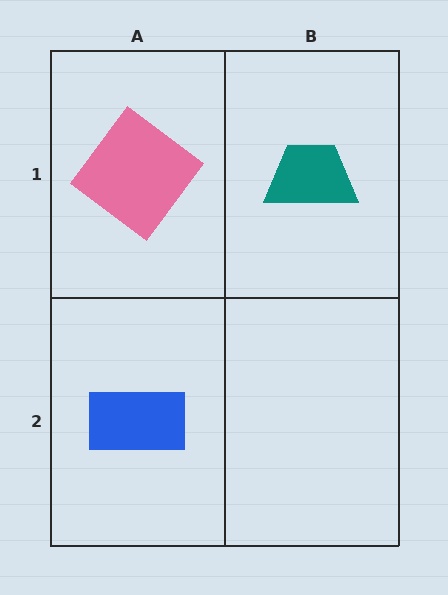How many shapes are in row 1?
2 shapes.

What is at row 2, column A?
A blue rectangle.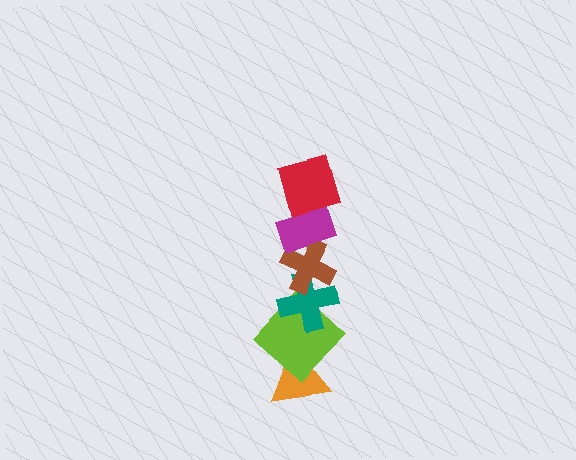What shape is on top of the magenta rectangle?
The red square is on top of the magenta rectangle.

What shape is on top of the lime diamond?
The teal cross is on top of the lime diamond.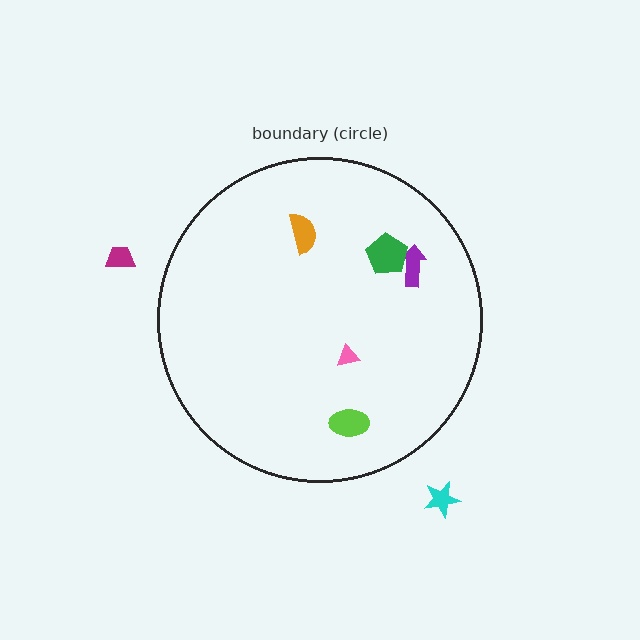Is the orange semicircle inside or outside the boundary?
Inside.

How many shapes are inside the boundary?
5 inside, 2 outside.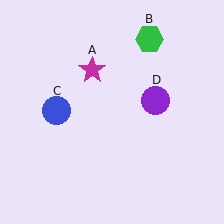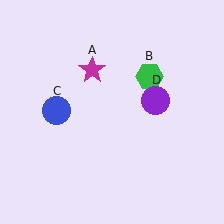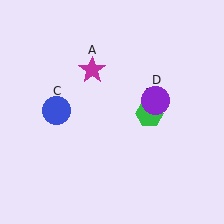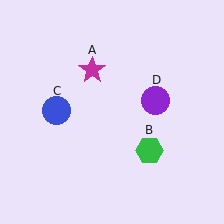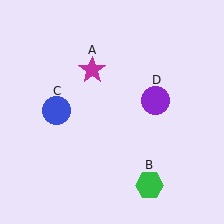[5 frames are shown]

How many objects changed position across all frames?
1 object changed position: green hexagon (object B).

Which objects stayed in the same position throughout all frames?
Magenta star (object A) and blue circle (object C) and purple circle (object D) remained stationary.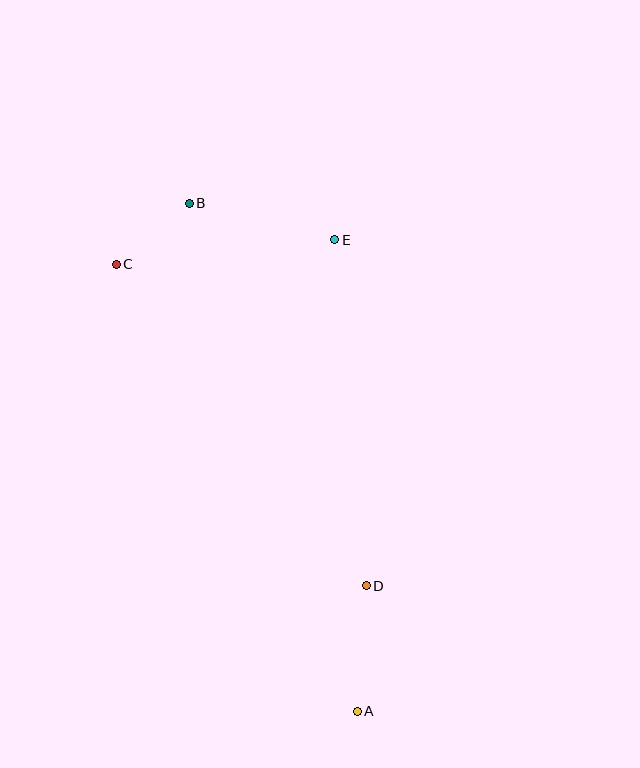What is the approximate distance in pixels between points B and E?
The distance between B and E is approximately 150 pixels.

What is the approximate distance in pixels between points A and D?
The distance between A and D is approximately 126 pixels.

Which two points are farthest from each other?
Points A and B are farthest from each other.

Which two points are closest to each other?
Points B and C are closest to each other.